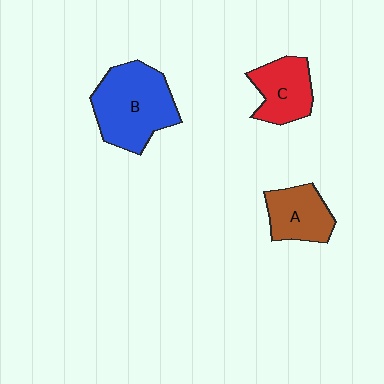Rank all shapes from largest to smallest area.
From largest to smallest: B (blue), C (red), A (brown).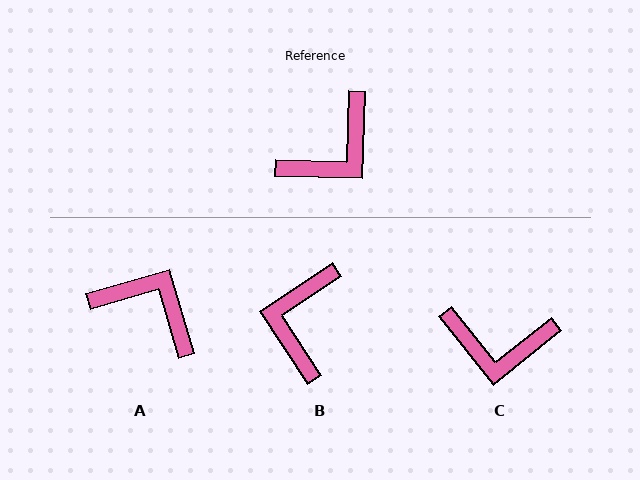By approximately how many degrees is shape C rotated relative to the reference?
Approximately 49 degrees clockwise.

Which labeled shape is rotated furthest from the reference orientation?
B, about 145 degrees away.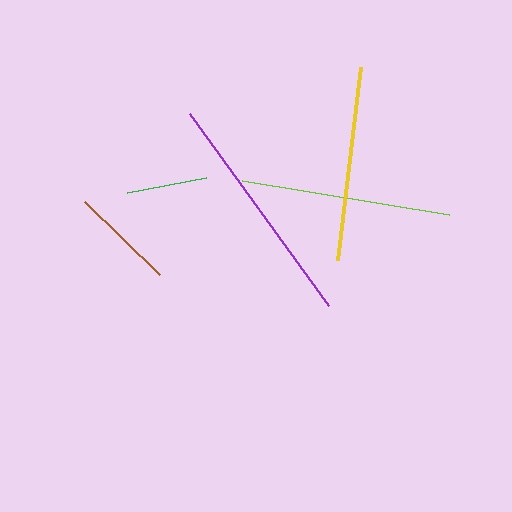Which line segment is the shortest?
The green line is the shortest at approximately 81 pixels.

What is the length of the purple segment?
The purple segment is approximately 237 pixels long.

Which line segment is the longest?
The purple line is the longest at approximately 237 pixels.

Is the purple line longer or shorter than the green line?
The purple line is longer than the green line.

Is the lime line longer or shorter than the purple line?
The purple line is longer than the lime line.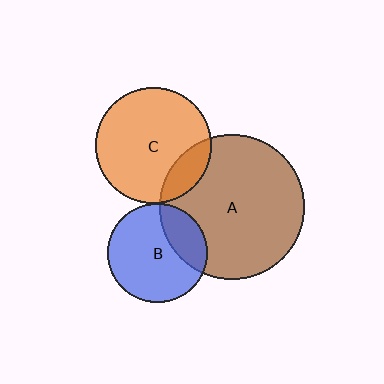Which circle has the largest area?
Circle A (brown).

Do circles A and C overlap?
Yes.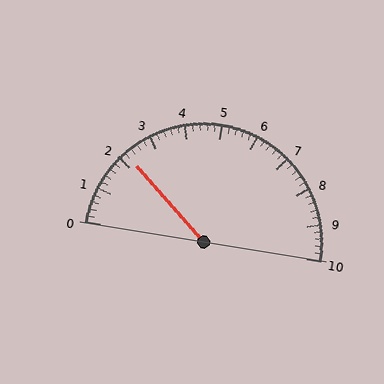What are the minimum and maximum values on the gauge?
The gauge ranges from 0 to 10.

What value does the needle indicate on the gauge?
The needle indicates approximately 2.2.